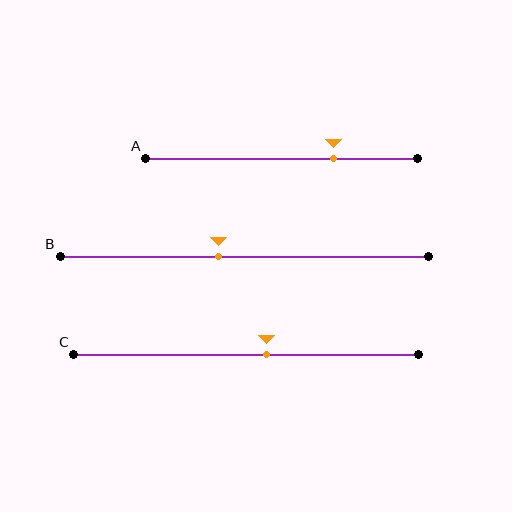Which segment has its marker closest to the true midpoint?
Segment C has its marker closest to the true midpoint.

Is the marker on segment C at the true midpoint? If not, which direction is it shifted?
No, the marker on segment C is shifted to the right by about 6% of the segment length.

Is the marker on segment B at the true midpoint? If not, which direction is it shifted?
No, the marker on segment B is shifted to the left by about 7% of the segment length.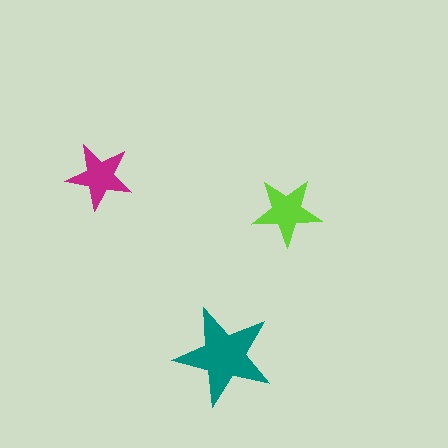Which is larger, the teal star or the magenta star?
The teal one.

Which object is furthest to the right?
The lime star is rightmost.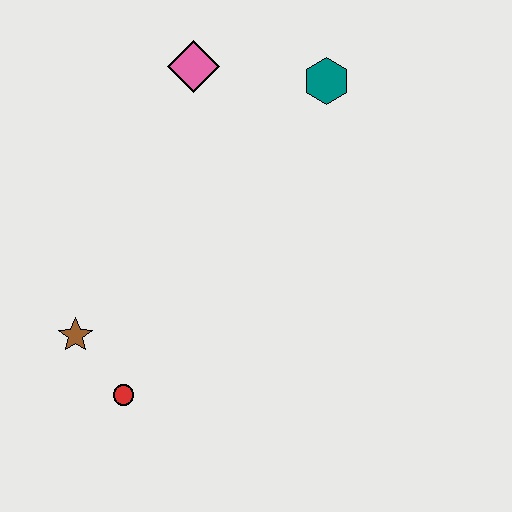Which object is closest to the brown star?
The red circle is closest to the brown star.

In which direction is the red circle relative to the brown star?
The red circle is below the brown star.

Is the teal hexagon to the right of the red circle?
Yes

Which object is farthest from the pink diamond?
The red circle is farthest from the pink diamond.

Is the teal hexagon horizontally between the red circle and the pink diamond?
No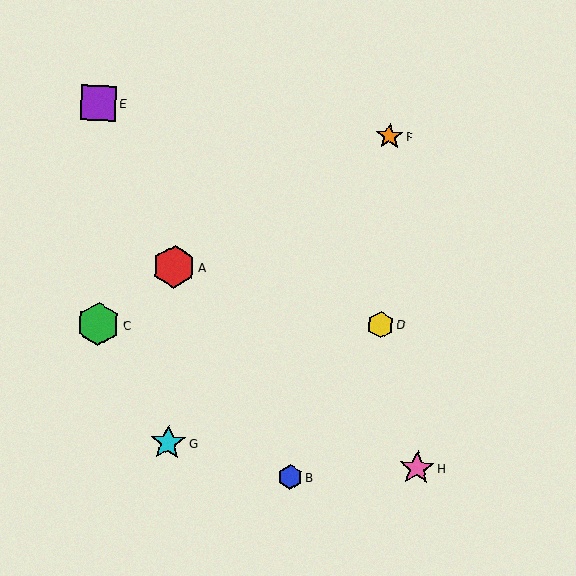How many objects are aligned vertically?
2 objects (D, F) are aligned vertically.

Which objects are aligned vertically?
Objects D, F are aligned vertically.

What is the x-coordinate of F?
Object F is at x≈389.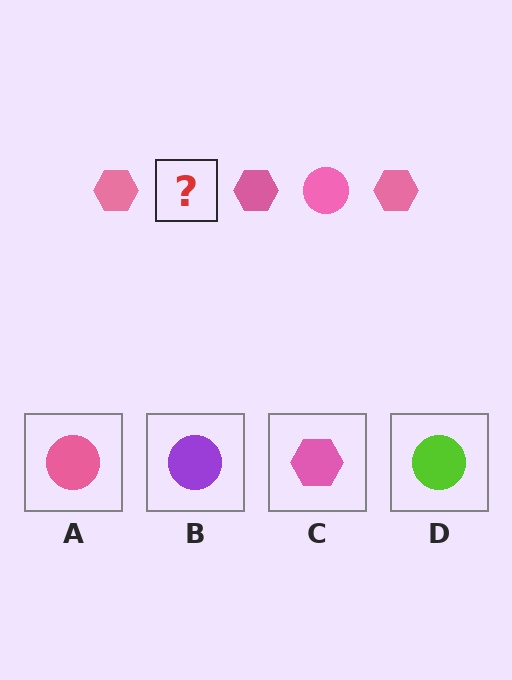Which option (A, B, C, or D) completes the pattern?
A.